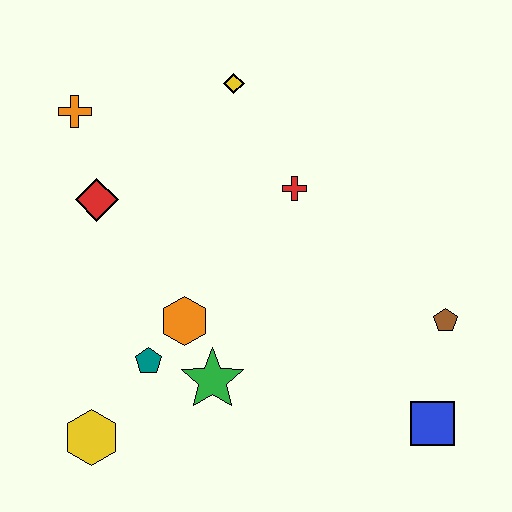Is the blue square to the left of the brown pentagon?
Yes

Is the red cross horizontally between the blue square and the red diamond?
Yes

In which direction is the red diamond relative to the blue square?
The red diamond is to the left of the blue square.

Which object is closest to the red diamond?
The orange cross is closest to the red diamond.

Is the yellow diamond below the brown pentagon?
No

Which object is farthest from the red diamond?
The blue square is farthest from the red diamond.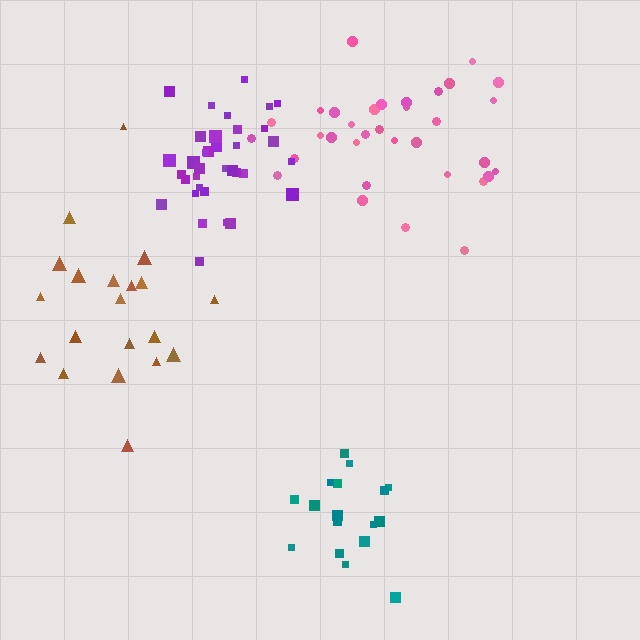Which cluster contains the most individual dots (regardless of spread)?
Purple (35).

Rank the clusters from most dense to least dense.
purple, teal, pink, brown.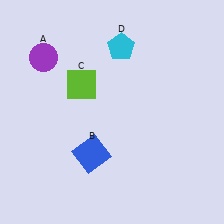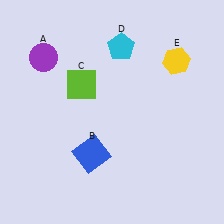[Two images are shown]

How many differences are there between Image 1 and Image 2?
There is 1 difference between the two images.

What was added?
A yellow hexagon (E) was added in Image 2.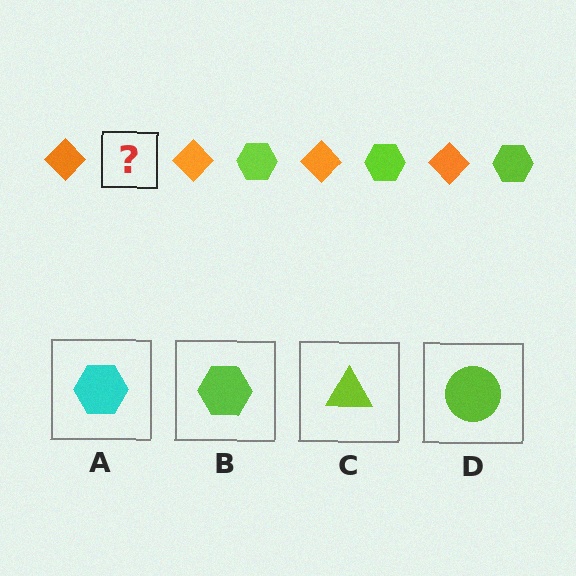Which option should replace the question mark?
Option B.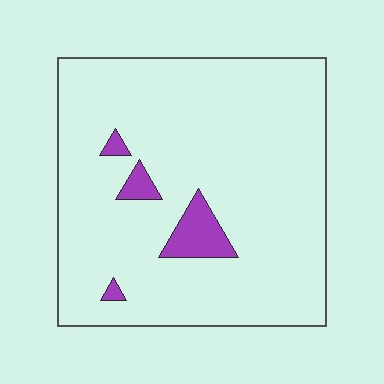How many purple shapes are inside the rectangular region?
4.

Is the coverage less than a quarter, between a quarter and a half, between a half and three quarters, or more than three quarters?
Less than a quarter.